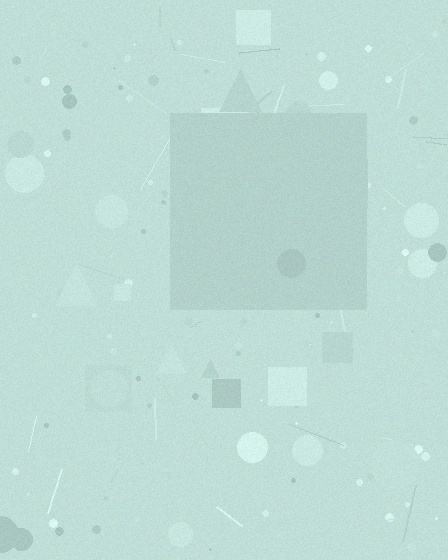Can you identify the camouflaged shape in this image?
The camouflaged shape is a square.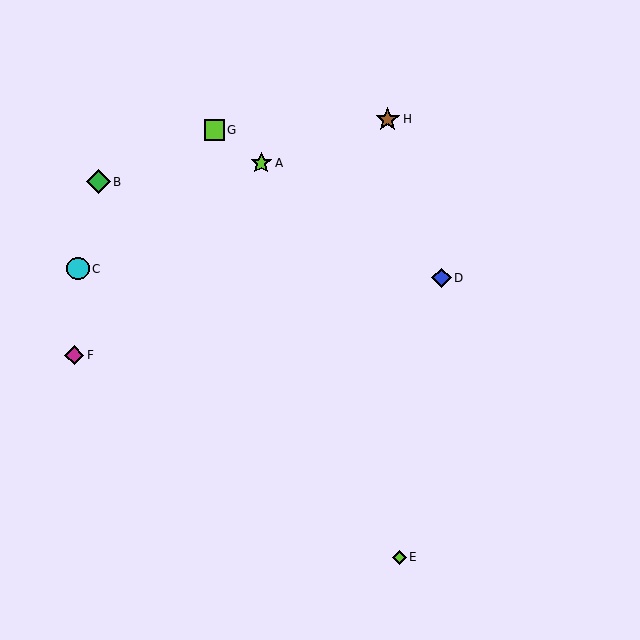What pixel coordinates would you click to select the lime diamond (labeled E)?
Click at (399, 557) to select the lime diamond E.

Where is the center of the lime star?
The center of the lime star is at (261, 163).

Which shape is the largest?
The brown star (labeled H) is the largest.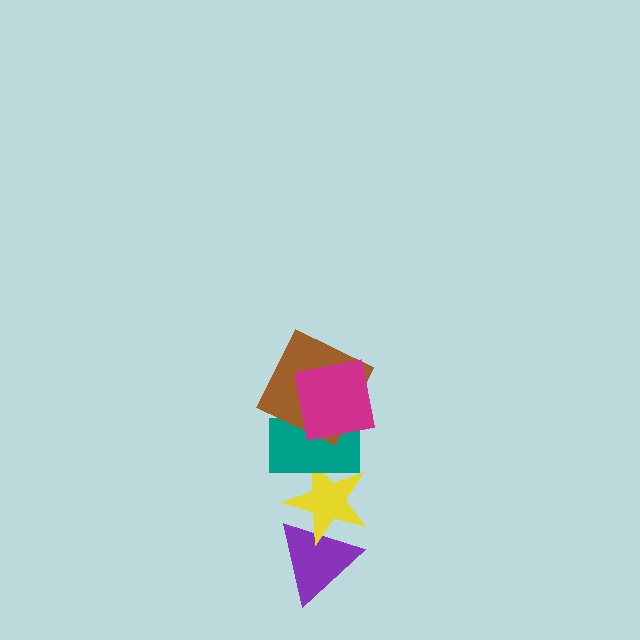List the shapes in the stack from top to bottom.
From top to bottom: the magenta square, the brown square, the teal rectangle, the yellow star, the purple triangle.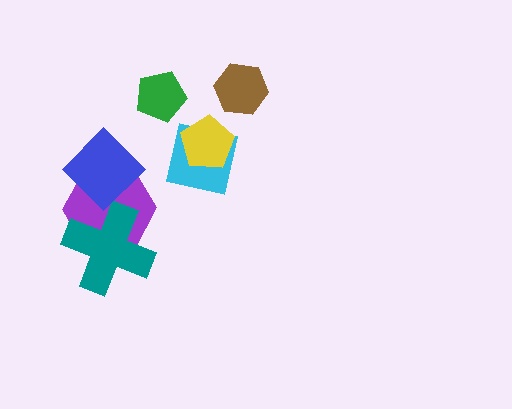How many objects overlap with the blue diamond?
1 object overlaps with the blue diamond.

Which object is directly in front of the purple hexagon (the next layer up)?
The teal cross is directly in front of the purple hexagon.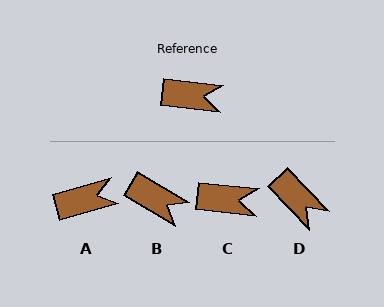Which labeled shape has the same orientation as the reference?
C.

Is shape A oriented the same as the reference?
No, it is off by about 22 degrees.